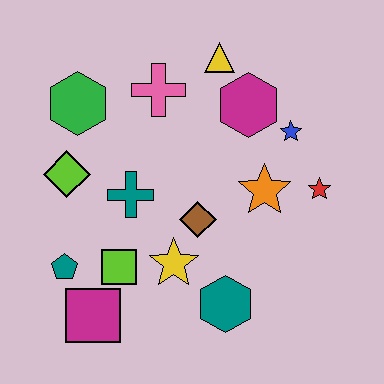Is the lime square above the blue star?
No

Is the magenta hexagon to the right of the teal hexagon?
Yes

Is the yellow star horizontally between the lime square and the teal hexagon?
Yes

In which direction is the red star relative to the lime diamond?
The red star is to the right of the lime diamond.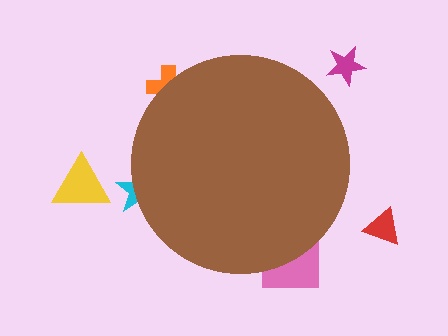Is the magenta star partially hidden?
No, the magenta star is fully visible.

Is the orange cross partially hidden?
Yes, the orange cross is partially hidden behind the brown circle.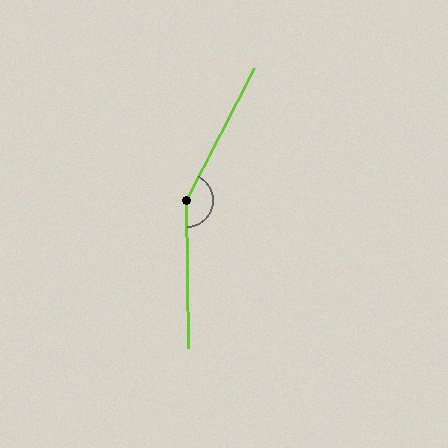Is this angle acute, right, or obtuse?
It is obtuse.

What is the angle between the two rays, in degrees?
Approximately 152 degrees.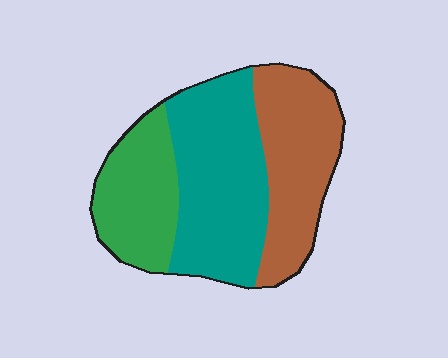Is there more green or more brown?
Brown.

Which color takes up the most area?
Teal, at roughly 40%.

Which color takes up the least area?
Green, at roughly 25%.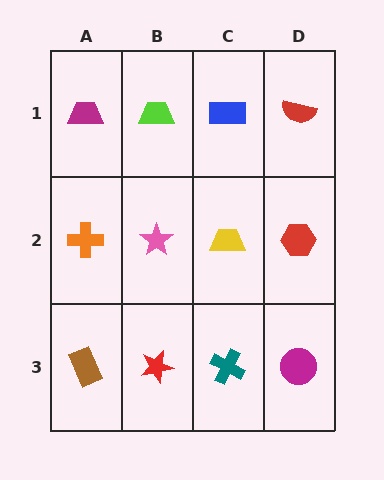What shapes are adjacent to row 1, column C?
A yellow trapezoid (row 2, column C), a lime trapezoid (row 1, column B), a red semicircle (row 1, column D).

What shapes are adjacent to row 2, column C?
A blue rectangle (row 1, column C), a teal cross (row 3, column C), a pink star (row 2, column B), a red hexagon (row 2, column D).